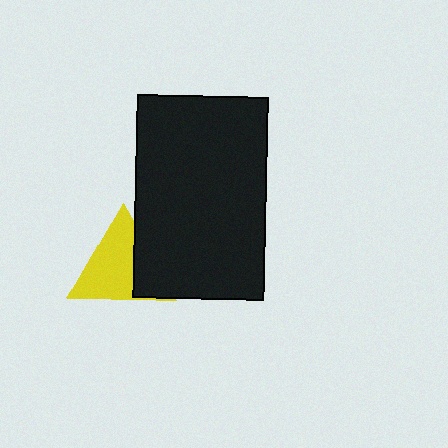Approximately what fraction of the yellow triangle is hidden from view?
Roughly 32% of the yellow triangle is hidden behind the black rectangle.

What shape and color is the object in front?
The object in front is a black rectangle.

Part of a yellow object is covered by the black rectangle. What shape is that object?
It is a triangle.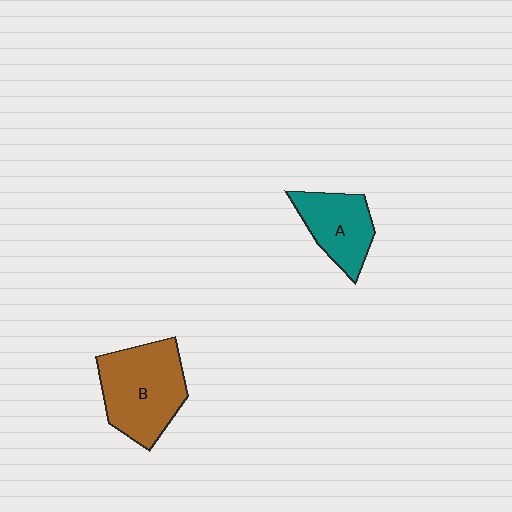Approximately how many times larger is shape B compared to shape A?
Approximately 1.5 times.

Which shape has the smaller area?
Shape A (teal).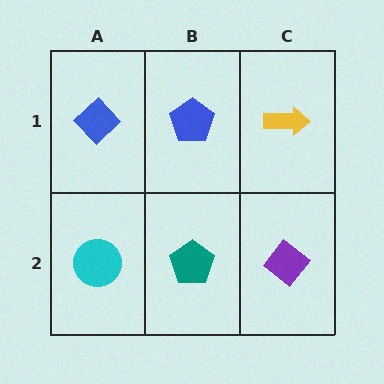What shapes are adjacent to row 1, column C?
A purple diamond (row 2, column C), a blue pentagon (row 1, column B).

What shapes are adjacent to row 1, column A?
A cyan circle (row 2, column A), a blue pentagon (row 1, column B).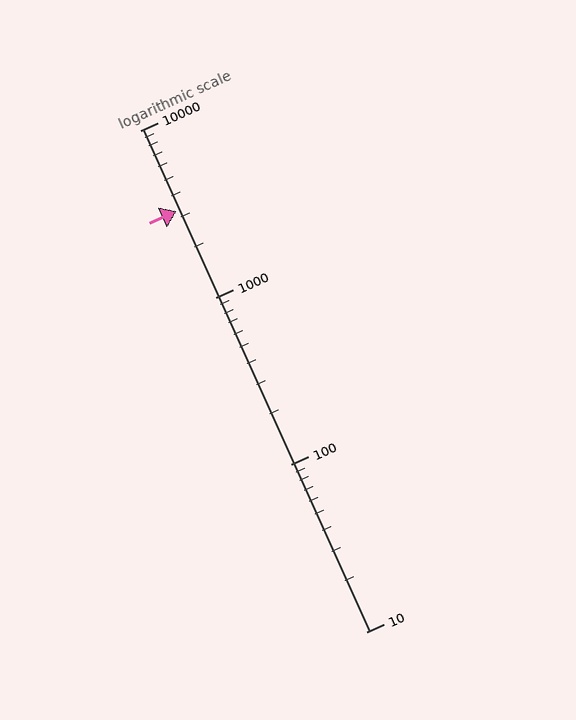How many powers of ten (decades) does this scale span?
The scale spans 3 decades, from 10 to 10000.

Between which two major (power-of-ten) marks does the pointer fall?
The pointer is between 1000 and 10000.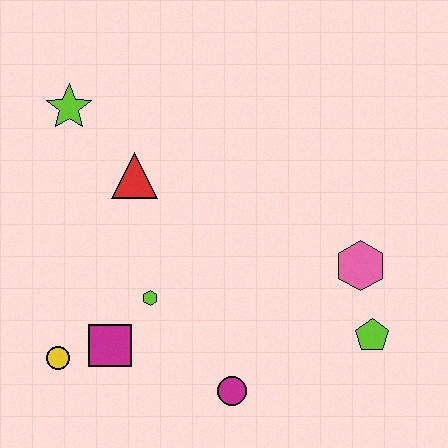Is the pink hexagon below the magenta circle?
No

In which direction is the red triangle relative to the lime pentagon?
The red triangle is to the left of the lime pentagon.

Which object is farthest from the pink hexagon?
The lime star is farthest from the pink hexagon.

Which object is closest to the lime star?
The red triangle is closest to the lime star.